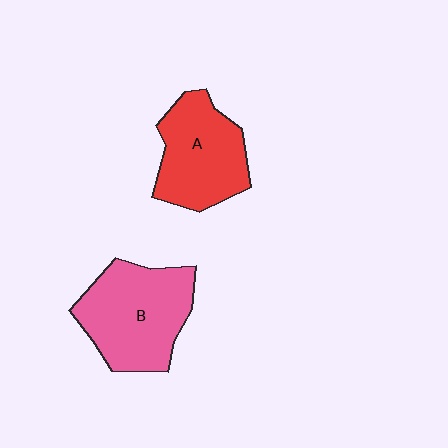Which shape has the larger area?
Shape B (pink).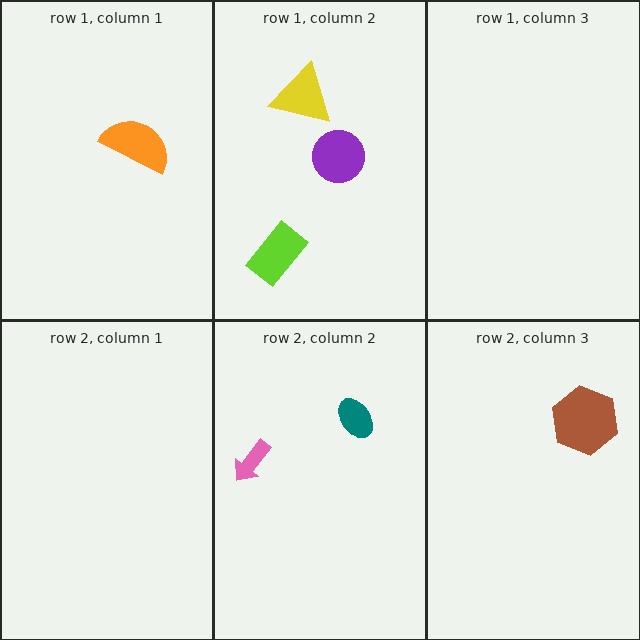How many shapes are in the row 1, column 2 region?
3.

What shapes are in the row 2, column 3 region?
The brown hexagon.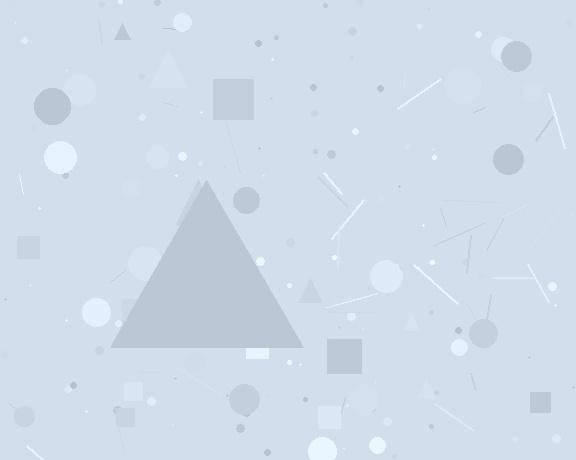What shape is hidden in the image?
A triangle is hidden in the image.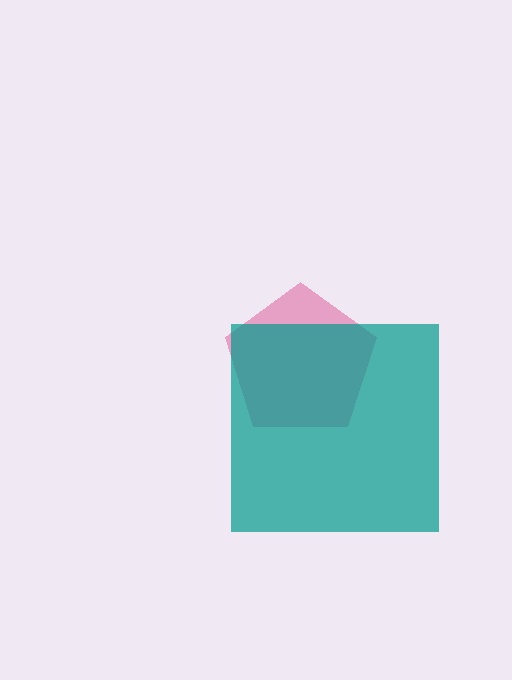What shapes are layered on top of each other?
The layered shapes are: a pink pentagon, a teal square.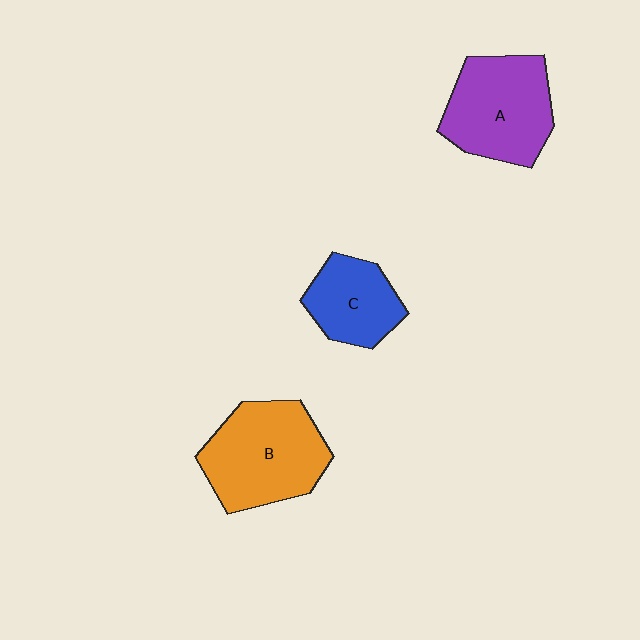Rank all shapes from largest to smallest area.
From largest to smallest: B (orange), A (purple), C (blue).